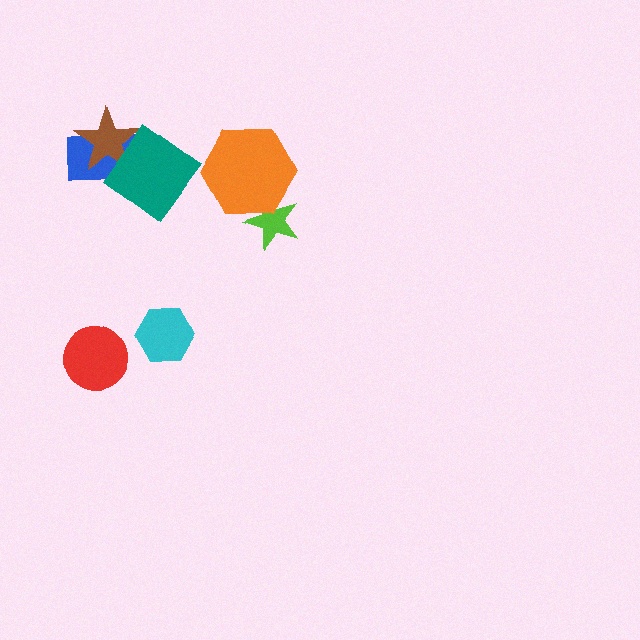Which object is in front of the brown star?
The teal diamond is in front of the brown star.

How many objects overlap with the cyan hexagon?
0 objects overlap with the cyan hexagon.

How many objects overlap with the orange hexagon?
1 object overlaps with the orange hexagon.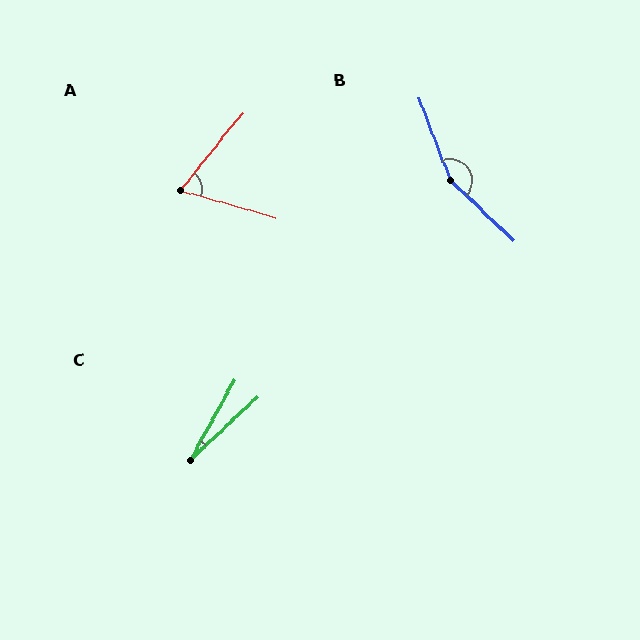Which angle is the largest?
B, at approximately 155 degrees.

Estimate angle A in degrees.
Approximately 67 degrees.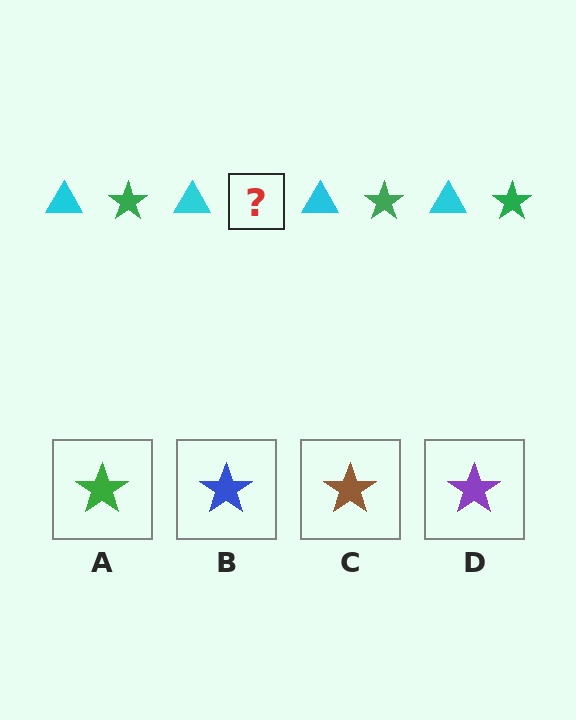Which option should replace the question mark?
Option A.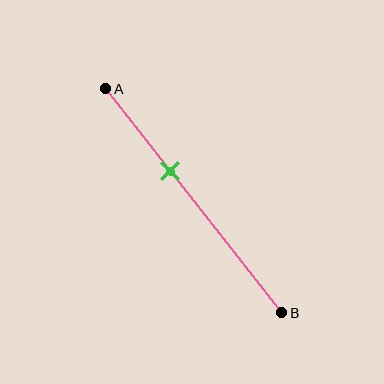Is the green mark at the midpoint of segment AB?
No, the mark is at about 35% from A, not at the 50% midpoint.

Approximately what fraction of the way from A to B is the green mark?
The green mark is approximately 35% of the way from A to B.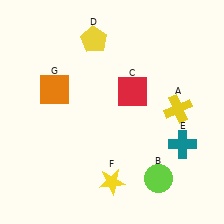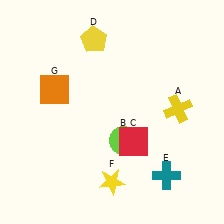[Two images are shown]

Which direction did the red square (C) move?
The red square (C) moved down.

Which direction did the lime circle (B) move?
The lime circle (B) moved up.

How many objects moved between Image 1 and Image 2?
3 objects moved between the two images.